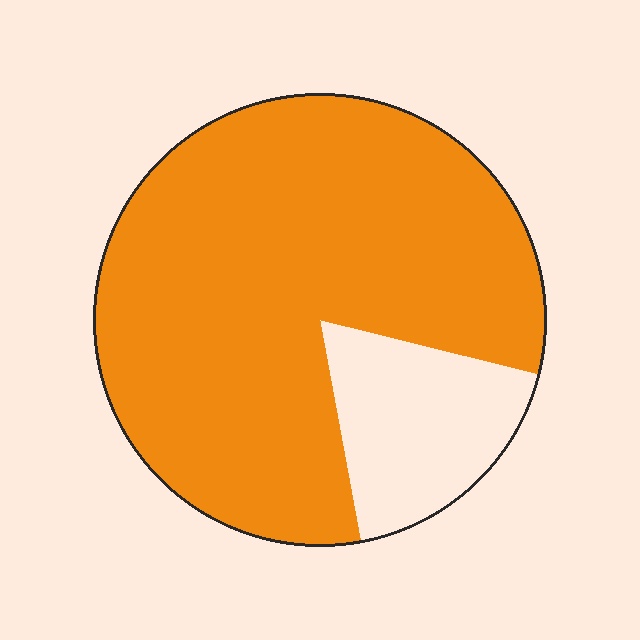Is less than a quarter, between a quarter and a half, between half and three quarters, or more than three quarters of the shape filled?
More than three quarters.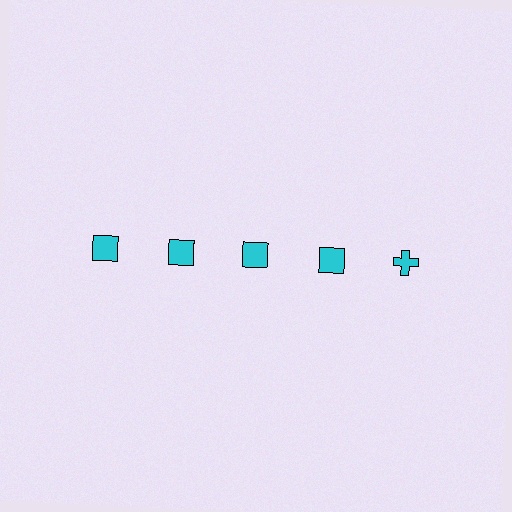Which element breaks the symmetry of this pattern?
The cyan cross in the top row, rightmost column breaks the symmetry. All other shapes are cyan squares.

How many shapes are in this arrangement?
There are 5 shapes arranged in a grid pattern.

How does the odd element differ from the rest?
It has a different shape: cross instead of square.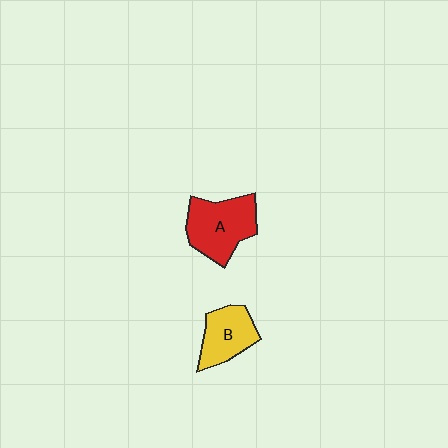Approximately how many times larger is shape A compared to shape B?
Approximately 1.4 times.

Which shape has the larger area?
Shape A (red).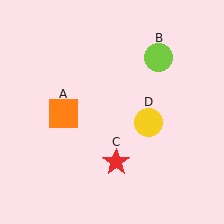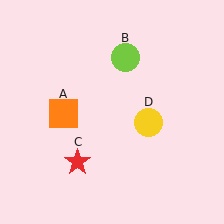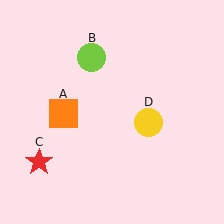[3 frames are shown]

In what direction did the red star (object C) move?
The red star (object C) moved left.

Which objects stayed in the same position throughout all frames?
Orange square (object A) and yellow circle (object D) remained stationary.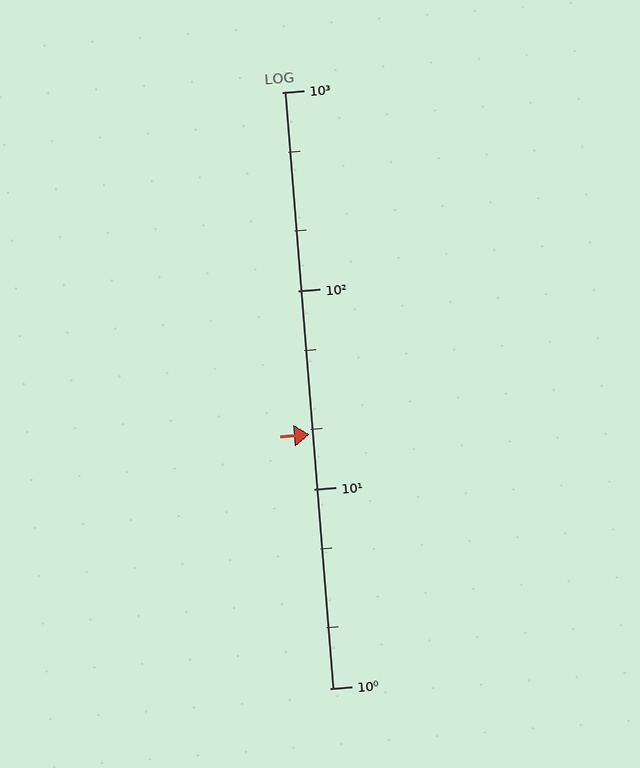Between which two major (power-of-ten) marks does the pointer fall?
The pointer is between 10 and 100.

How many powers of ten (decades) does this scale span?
The scale spans 3 decades, from 1 to 1000.